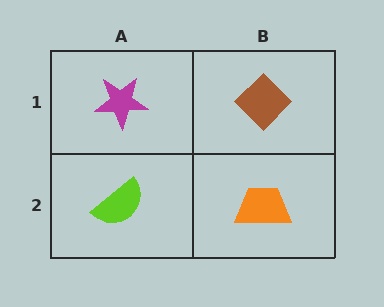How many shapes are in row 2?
2 shapes.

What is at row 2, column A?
A lime semicircle.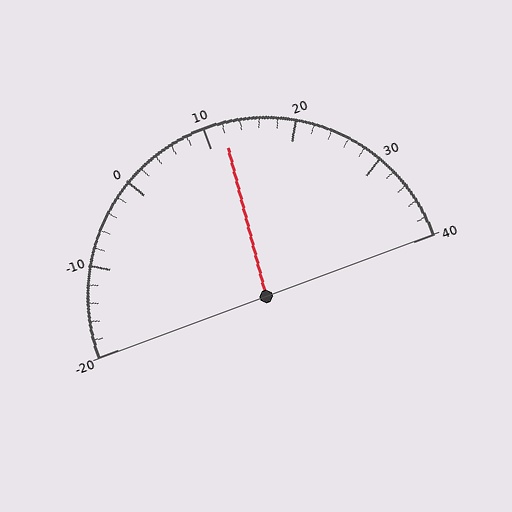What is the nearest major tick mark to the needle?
The nearest major tick mark is 10.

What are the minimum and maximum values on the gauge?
The gauge ranges from -20 to 40.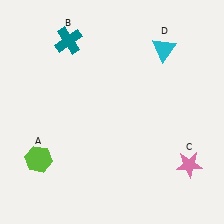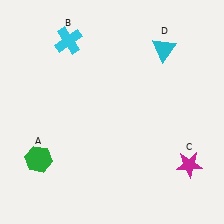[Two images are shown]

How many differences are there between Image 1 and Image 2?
There are 3 differences between the two images.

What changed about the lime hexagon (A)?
In Image 1, A is lime. In Image 2, it changed to green.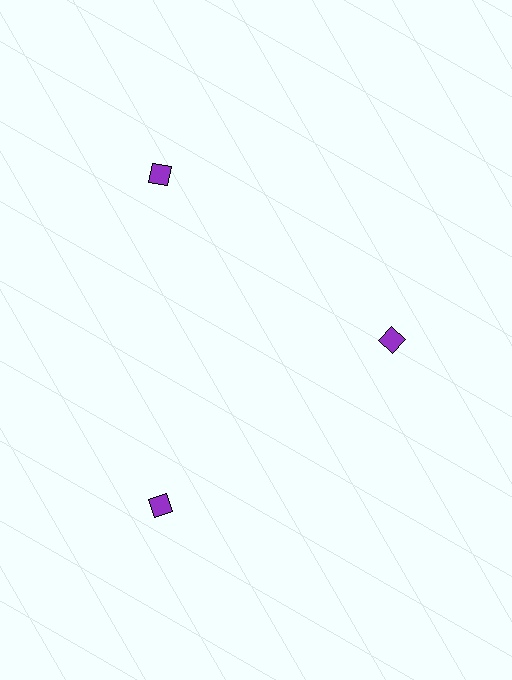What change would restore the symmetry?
The symmetry would be restored by moving it outward, back onto the ring so that all 3 diamonds sit at equal angles and equal distance from the center.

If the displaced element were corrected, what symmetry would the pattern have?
It would have 3-fold rotational symmetry — the pattern would map onto itself every 120 degrees.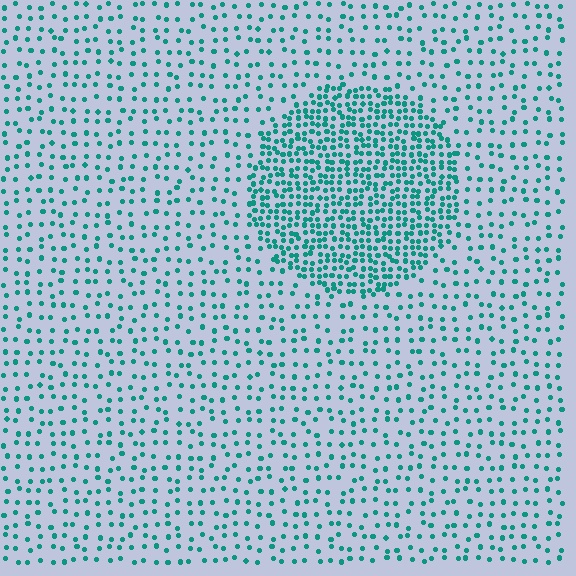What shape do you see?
I see a circle.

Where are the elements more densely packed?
The elements are more densely packed inside the circle boundary.